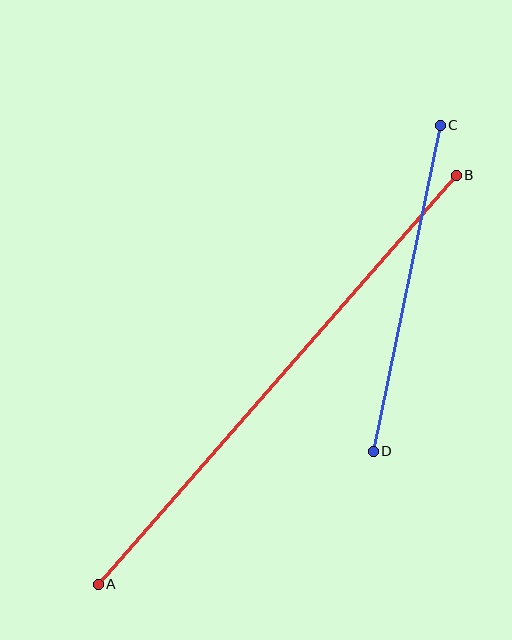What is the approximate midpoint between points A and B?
The midpoint is at approximately (277, 380) pixels.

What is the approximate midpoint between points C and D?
The midpoint is at approximately (407, 288) pixels.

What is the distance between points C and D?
The distance is approximately 333 pixels.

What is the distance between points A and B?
The distance is approximately 543 pixels.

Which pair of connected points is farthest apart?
Points A and B are farthest apart.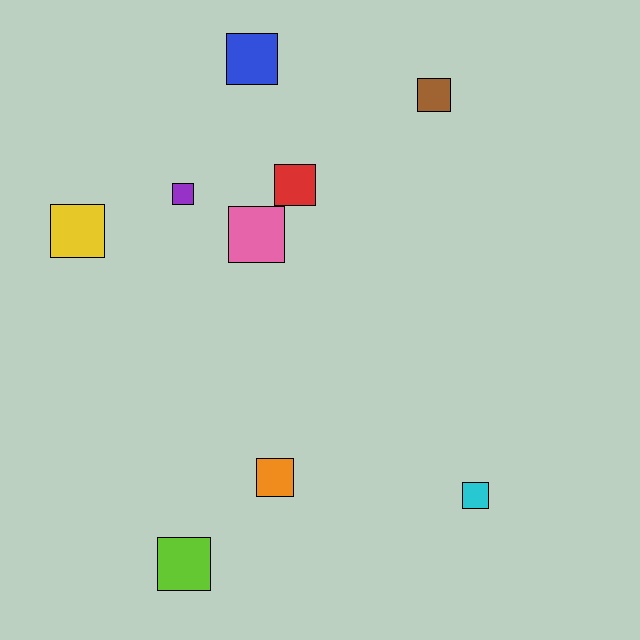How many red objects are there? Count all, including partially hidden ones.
There is 1 red object.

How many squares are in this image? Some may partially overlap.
There are 9 squares.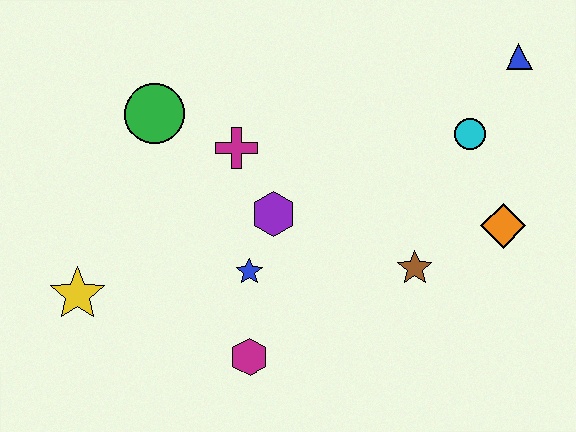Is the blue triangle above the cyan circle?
Yes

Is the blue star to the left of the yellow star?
No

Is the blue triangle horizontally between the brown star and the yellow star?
No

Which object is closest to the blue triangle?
The cyan circle is closest to the blue triangle.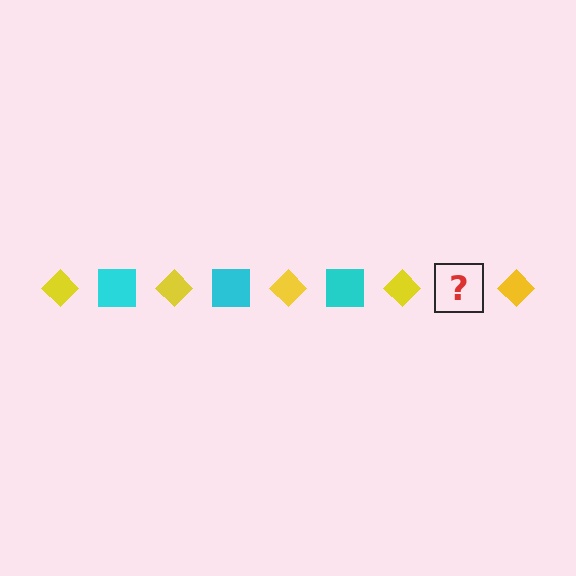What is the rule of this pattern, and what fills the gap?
The rule is that the pattern alternates between yellow diamond and cyan square. The gap should be filled with a cyan square.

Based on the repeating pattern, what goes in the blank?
The blank should be a cyan square.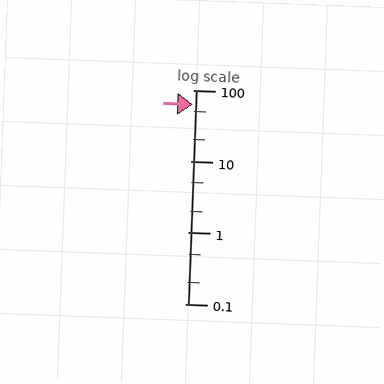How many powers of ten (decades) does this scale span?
The scale spans 3 decades, from 0.1 to 100.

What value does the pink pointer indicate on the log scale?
The pointer indicates approximately 63.